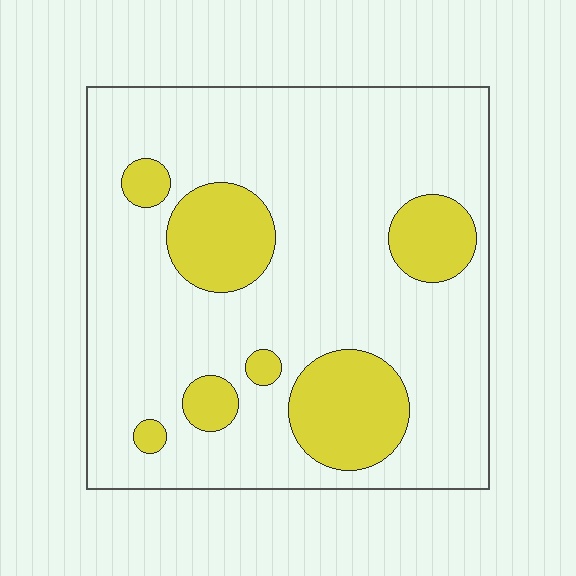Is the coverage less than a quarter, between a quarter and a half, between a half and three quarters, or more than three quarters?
Less than a quarter.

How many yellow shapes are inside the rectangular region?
7.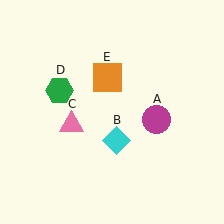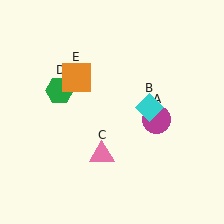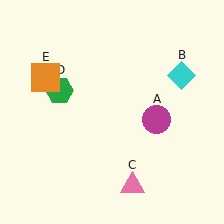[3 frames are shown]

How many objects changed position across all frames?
3 objects changed position: cyan diamond (object B), pink triangle (object C), orange square (object E).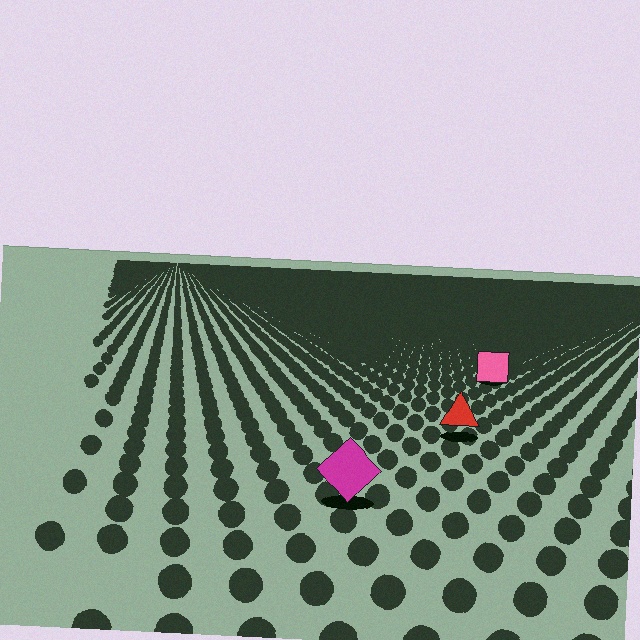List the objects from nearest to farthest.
From nearest to farthest: the magenta diamond, the red triangle, the pink square.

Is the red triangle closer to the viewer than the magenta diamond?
No. The magenta diamond is closer — you can tell from the texture gradient: the ground texture is coarser near it.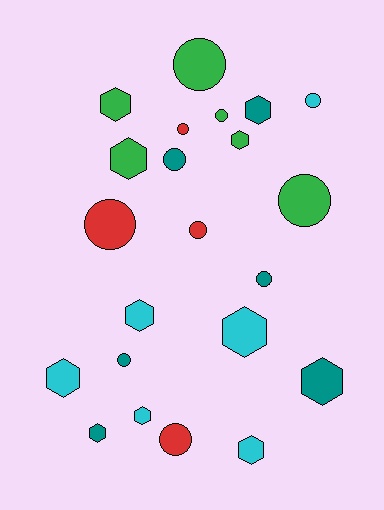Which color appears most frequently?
Cyan, with 6 objects.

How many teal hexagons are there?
There are 3 teal hexagons.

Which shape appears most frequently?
Circle, with 11 objects.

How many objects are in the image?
There are 22 objects.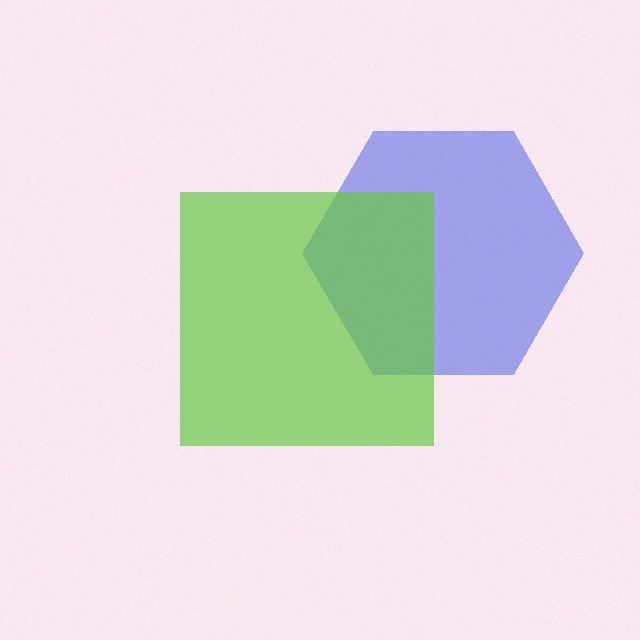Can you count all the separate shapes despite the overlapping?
Yes, there are 2 separate shapes.